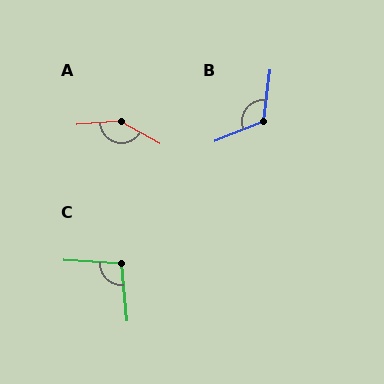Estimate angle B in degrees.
Approximately 119 degrees.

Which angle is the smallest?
C, at approximately 100 degrees.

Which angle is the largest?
A, at approximately 146 degrees.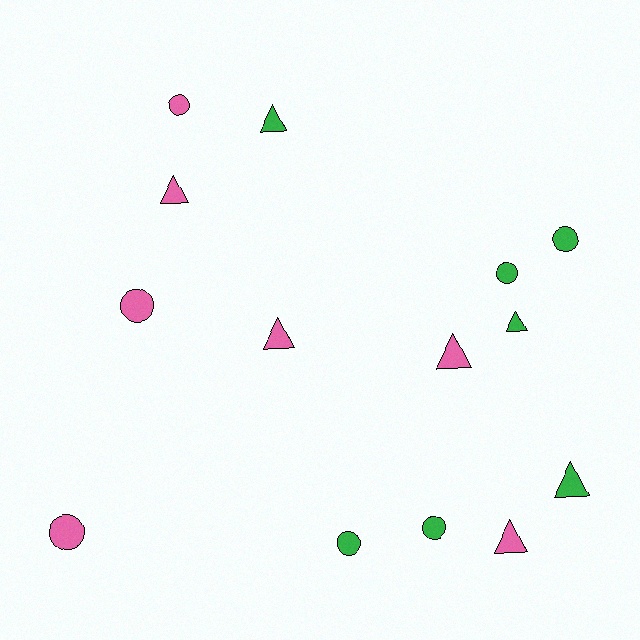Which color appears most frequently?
Green, with 7 objects.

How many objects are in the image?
There are 14 objects.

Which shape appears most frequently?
Circle, with 7 objects.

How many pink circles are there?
There are 3 pink circles.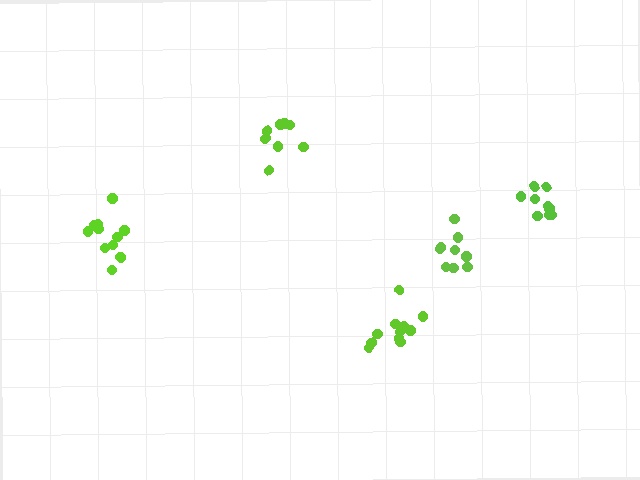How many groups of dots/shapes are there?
There are 5 groups.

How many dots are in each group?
Group 1: 9 dots, Group 2: 8 dots, Group 3: 9 dots, Group 4: 11 dots, Group 5: 12 dots (49 total).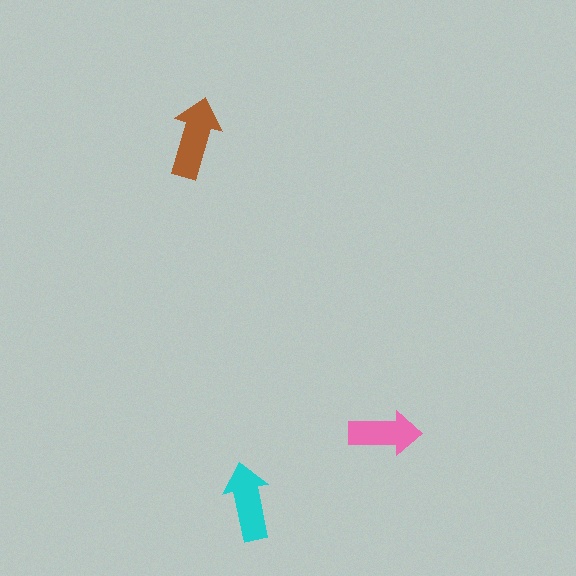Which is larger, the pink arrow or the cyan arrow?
The cyan one.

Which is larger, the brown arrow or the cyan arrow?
The brown one.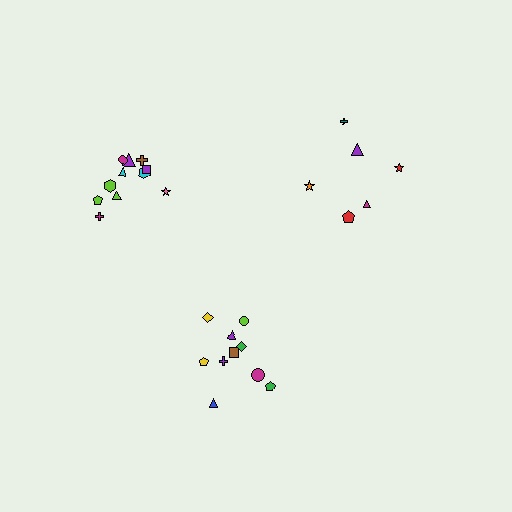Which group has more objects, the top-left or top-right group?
The top-left group.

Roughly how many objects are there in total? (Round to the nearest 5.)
Roughly 30 objects in total.